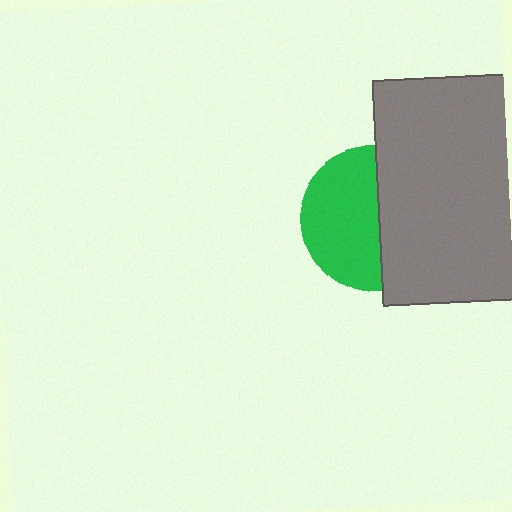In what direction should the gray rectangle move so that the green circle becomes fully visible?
The gray rectangle should move right. That is the shortest direction to clear the overlap and leave the green circle fully visible.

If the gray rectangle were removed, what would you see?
You would see the complete green circle.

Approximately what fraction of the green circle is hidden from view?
Roughly 46% of the green circle is hidden behind the gray rectangle.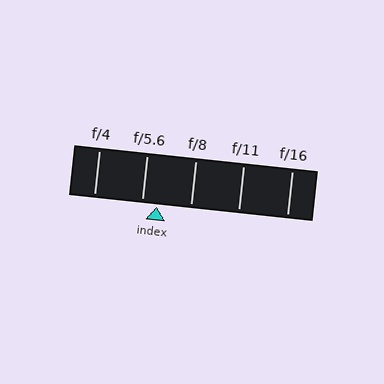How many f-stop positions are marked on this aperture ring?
There are 5 f-stop positions marked.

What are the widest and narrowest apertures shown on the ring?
The widest aperture shown is f/4 and the narrowest is f/16.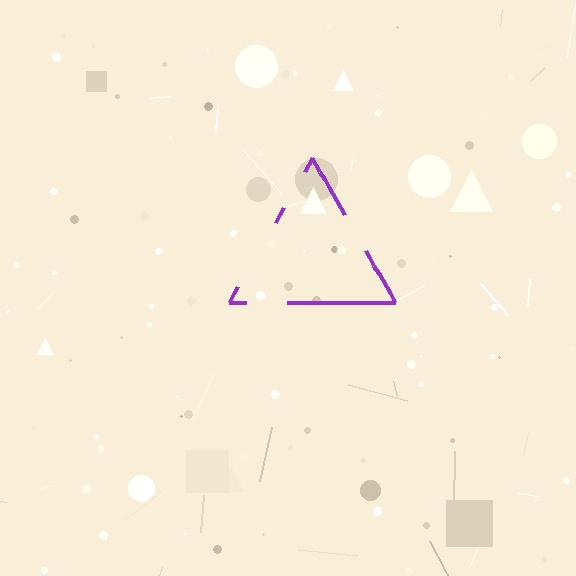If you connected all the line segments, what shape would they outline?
They would outline a triangle.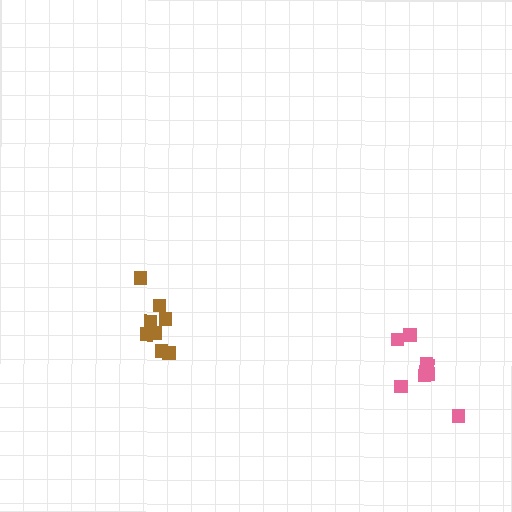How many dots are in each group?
Group 1: 8 dots, Group 2: 8 dots (16 total).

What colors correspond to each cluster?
The clusters are colored: pink, brown.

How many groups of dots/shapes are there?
There are 2 groups.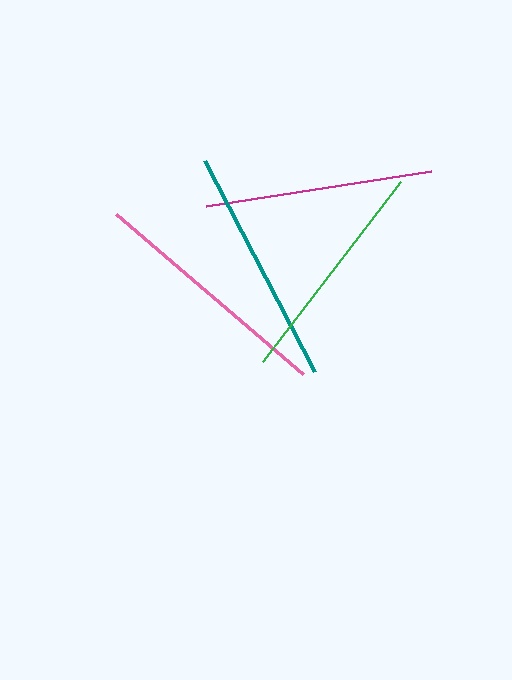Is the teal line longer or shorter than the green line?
The teal line is longer than the green line.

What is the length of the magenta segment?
The magenta segment is approximately 228 pixels long.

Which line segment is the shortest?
The green line is the shortest at approximately 227 pixels.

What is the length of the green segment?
The green segment is approximately 227 pixels long.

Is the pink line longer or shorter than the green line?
The pink line is longer than the green line.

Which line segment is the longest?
The pink line is the longest at approximately 246 pixels.